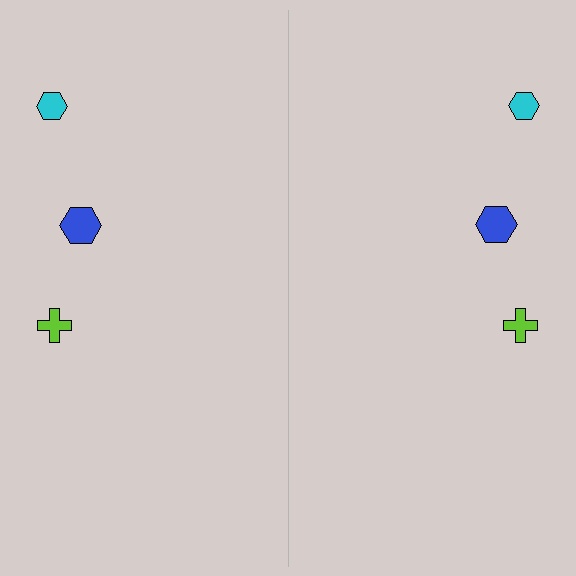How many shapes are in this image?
There are 6 shapes in this image.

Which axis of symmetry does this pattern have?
The pattern has a vertical axis of symmetry running through the center of the image.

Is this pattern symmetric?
Yes, this pattern has bilateral (reflection) symmetry.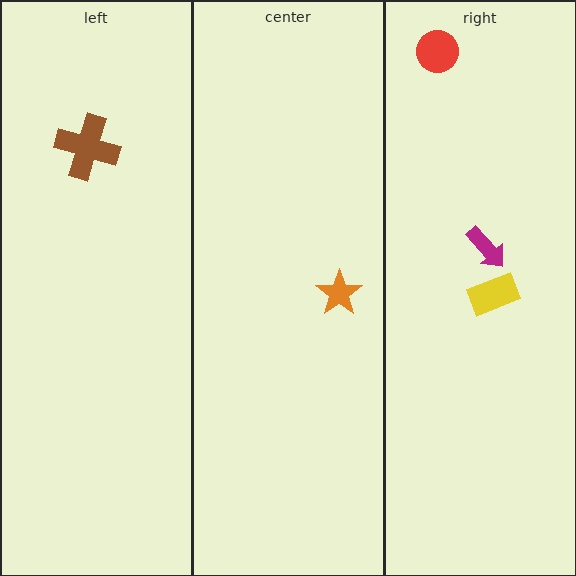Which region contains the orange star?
The center region.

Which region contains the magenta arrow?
The right region.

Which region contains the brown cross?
The left region.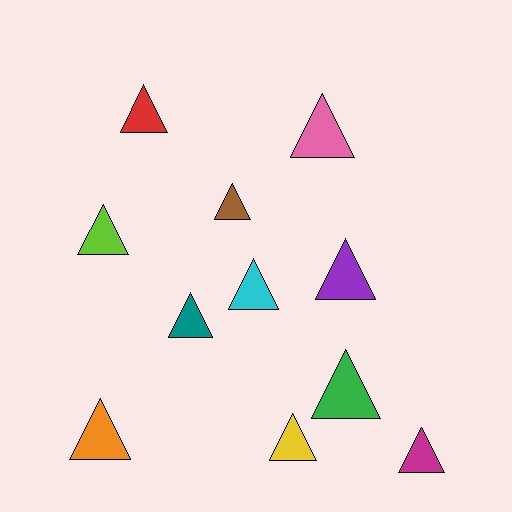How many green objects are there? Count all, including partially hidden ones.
There is 1 green object.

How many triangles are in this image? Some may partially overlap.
There are 11 triangles.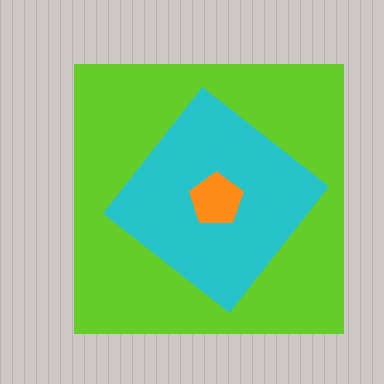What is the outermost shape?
The lime square.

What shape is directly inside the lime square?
The cyan diamond.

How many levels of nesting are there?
3.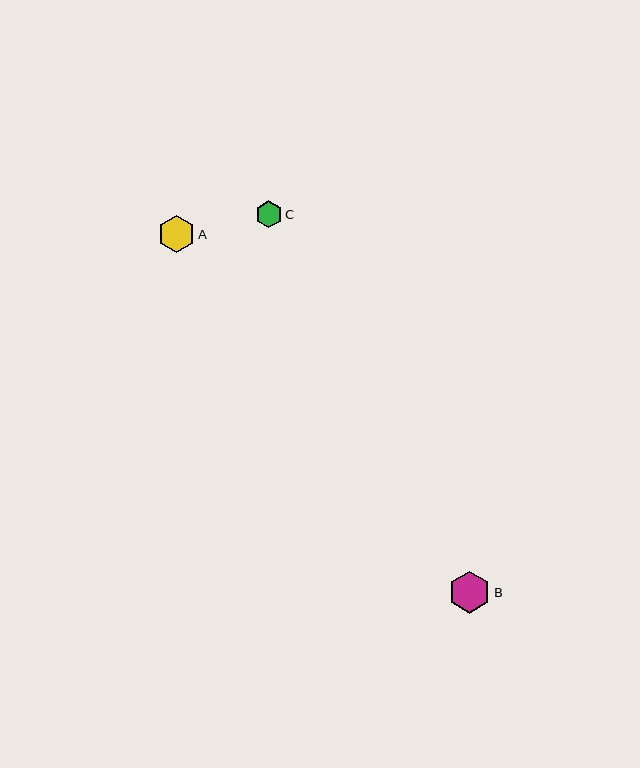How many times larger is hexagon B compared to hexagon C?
Hexagon B is approximately 1.6 times the size of hexagon C.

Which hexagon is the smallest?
Hexagon C is the smallest with a size of approximately 27 pixels.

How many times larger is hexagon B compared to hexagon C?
Hexagon B is approximately 1.6 times the size of hexagon C.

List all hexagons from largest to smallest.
From largest to smallest: B, A, C.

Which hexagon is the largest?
Hexagon B is the largest with a size of approximately 42 pixels.